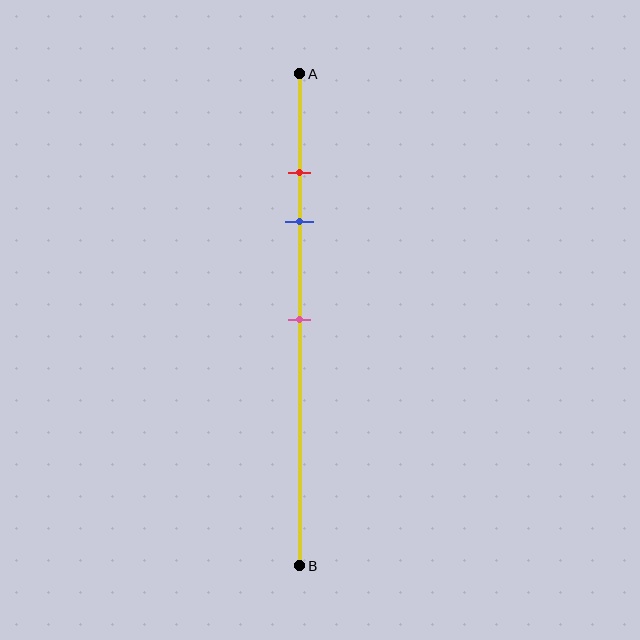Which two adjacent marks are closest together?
The red and blue marks are the closest adjacent pair.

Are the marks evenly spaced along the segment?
No, the marks are not evenly spaced.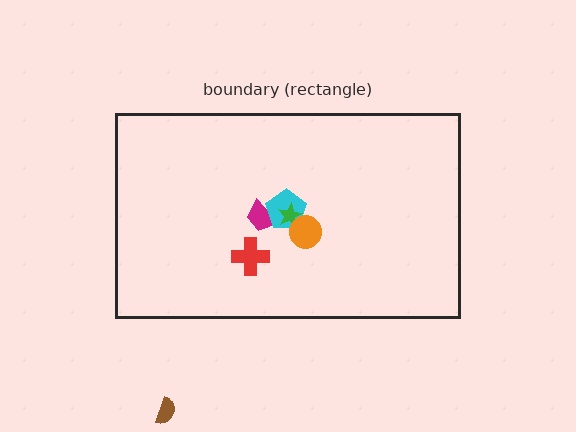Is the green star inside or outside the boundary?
Inside.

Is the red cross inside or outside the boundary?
Inside.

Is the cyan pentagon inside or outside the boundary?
Inside.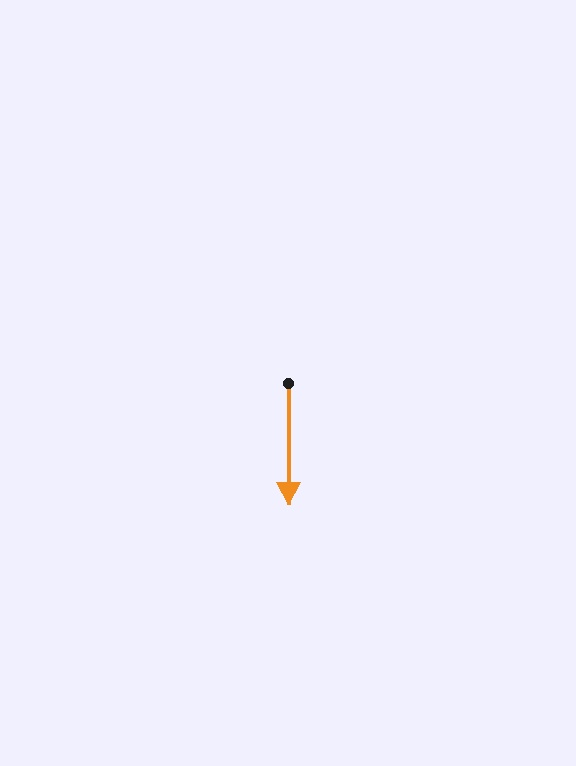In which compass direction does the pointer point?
South.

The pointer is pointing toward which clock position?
Roughly 6 o'clock.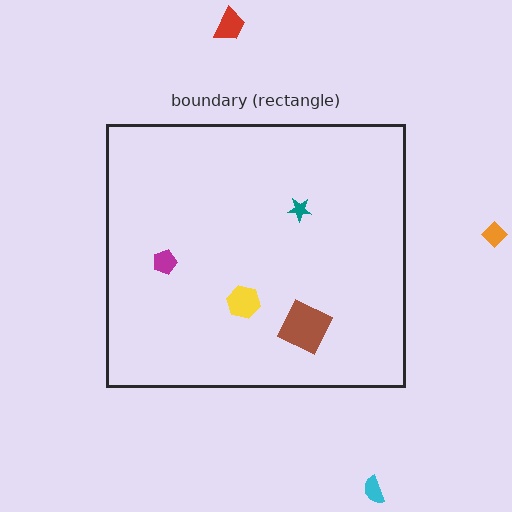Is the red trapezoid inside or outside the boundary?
Outside.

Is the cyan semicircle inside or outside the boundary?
Outside.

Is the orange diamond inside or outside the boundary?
Outside.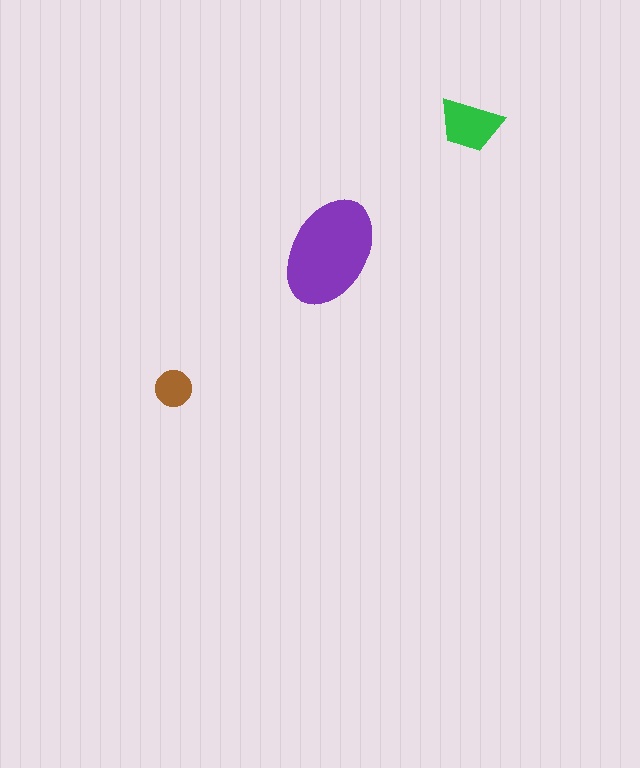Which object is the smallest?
The brown circle.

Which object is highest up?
The green trapezoid is topmost.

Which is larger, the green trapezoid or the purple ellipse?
The purple ellipse.